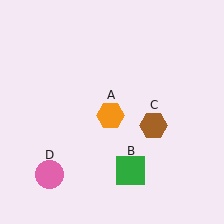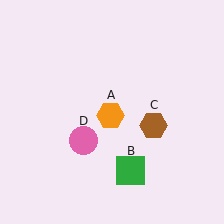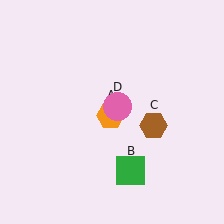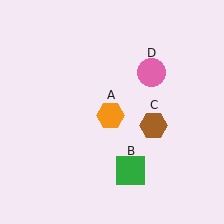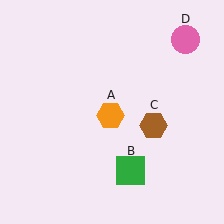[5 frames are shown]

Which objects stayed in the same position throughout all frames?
Orange hexagon (object A) and green square (object B) and brown hexagon (object C) remained stationary.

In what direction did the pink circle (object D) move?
The pink circle (object D) moved up and to the right.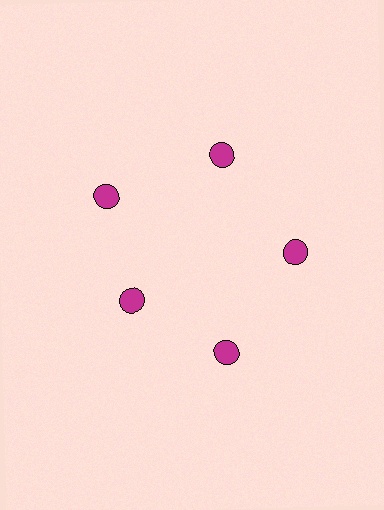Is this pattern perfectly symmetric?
No. The 5 magenta circles are arranged in a ring, but one element near the 8 o'clock position is pulled inward toward the center, breaking the 5-fold rotational symmetry.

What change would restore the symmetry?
The symmetry would be restored by moving it outward, back onto the ring so that all 5 circles sit at equal angles and equal distance from the center.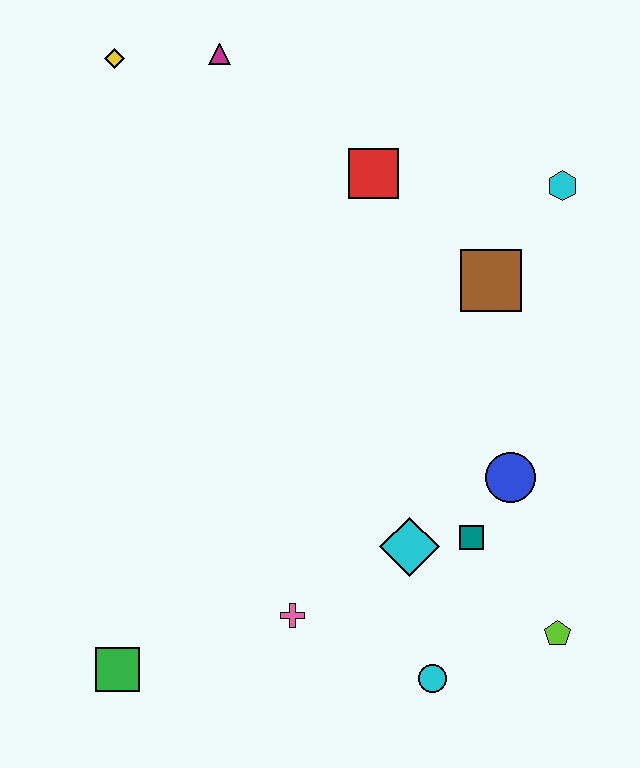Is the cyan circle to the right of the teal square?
No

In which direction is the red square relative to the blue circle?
The red square is above the blue circle.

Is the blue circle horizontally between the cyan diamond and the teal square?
No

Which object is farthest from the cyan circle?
The yellow diamond is farthest from the cyan circle.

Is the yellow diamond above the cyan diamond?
Yes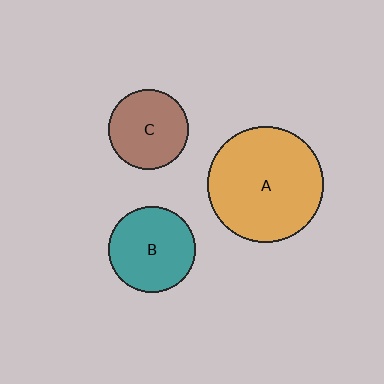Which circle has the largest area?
Circle A (orange).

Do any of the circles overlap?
No, none of the circles overlap.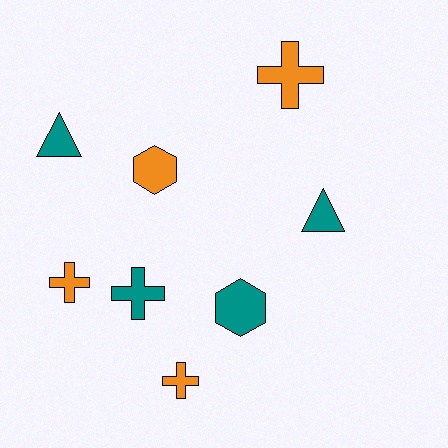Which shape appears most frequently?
Cross, with 4 objects.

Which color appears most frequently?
Orange, with 4 objects.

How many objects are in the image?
There are 8 objects.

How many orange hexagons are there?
There is 1 orange hexagon.